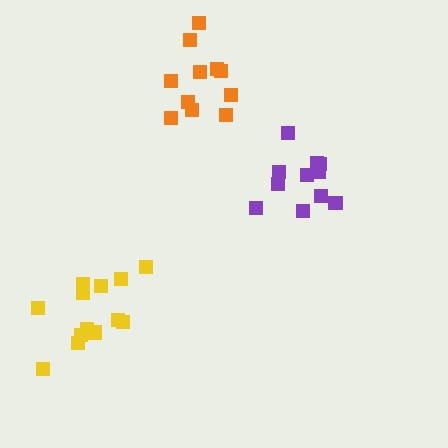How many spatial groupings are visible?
There are 3 spatial groupings.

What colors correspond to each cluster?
The clusters are colored: purple, yellow, orange.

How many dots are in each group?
Group 1: 11 dots, Group 2: 14 dots, Group 3: 11 dots (36 total).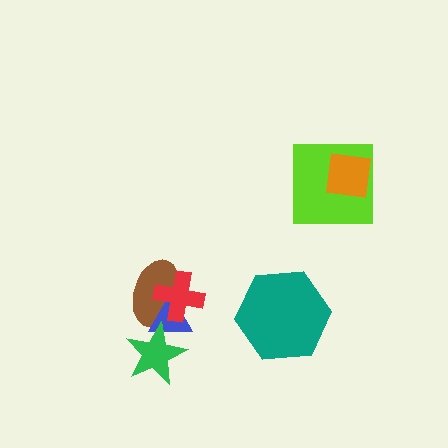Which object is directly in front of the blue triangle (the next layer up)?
The green star is directly in front of the blue triangle.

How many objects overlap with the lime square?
1 object overlaps with the lime square.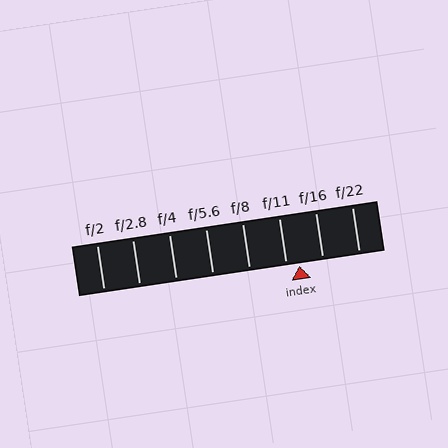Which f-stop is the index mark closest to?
The index mark is closest to f/11.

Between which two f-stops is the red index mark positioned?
The index mark is between f/11 and f/16.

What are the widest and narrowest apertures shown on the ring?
The widest aperture shown is f/2 and the narrowest is f/22.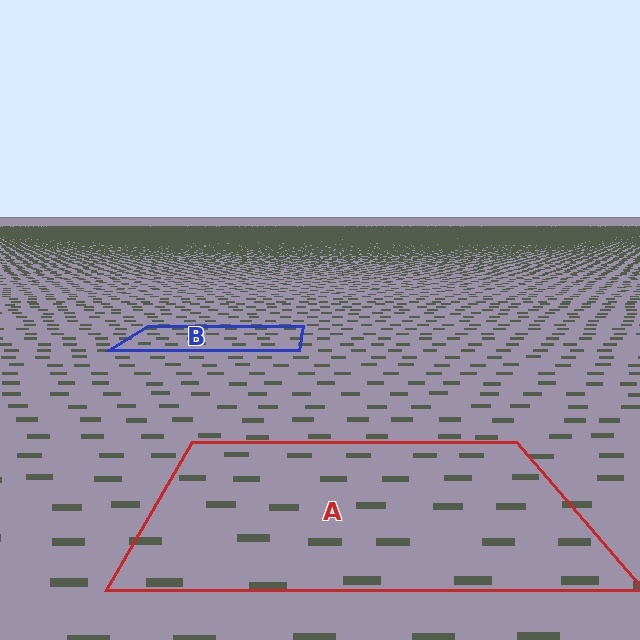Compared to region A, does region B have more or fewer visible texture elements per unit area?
Region B has more texture elements per unit area — they are packed more densely because it is farther away.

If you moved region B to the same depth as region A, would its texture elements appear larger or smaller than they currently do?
They would appear larger. At a closer depth, the same texture elements are projected at a bigger on-screen size.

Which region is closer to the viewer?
Region A is closer. The texture elements there are larger and more spread out.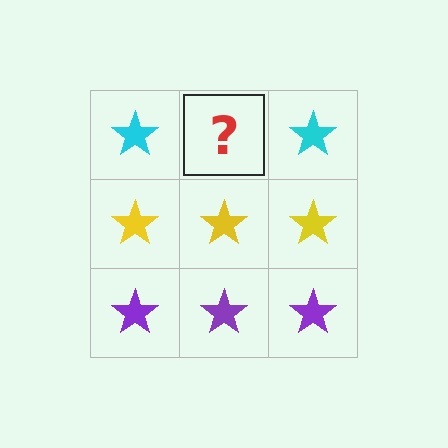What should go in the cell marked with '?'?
The missing cell should contain a cyan star.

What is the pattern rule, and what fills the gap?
The rule is that each row has a consistent color. The gap should be filled with a cyan star.